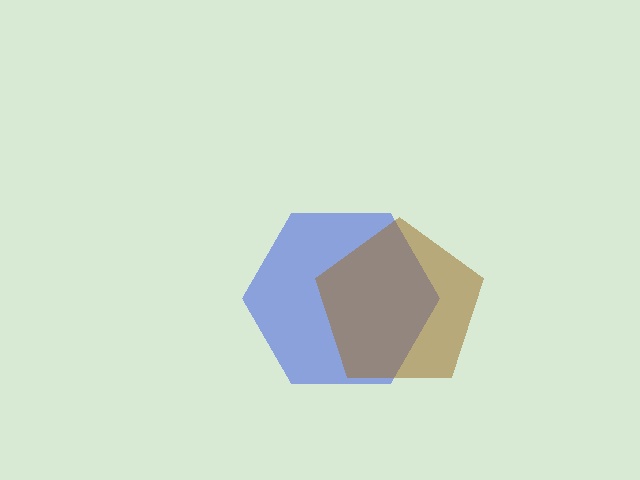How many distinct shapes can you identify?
There are 2 distinct shapes: a blue hexagon, a brown pentagon.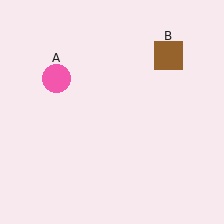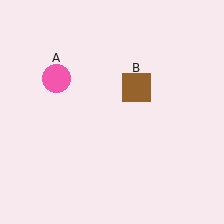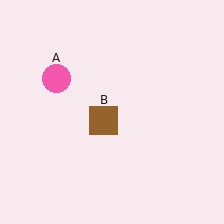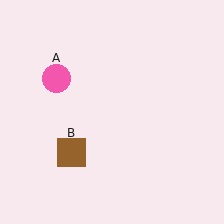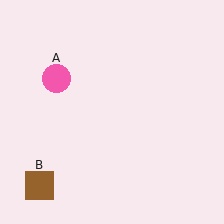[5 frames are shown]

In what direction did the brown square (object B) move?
The brown square (object B) moved down and to the left.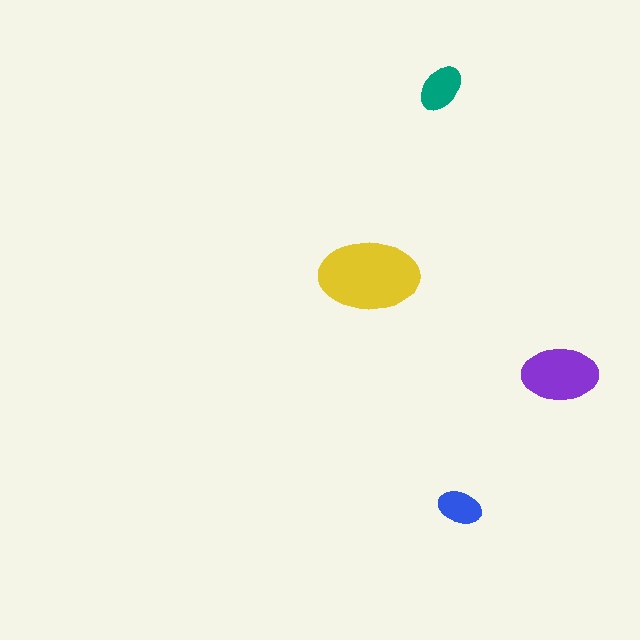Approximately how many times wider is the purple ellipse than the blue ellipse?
About 1.5 times wider.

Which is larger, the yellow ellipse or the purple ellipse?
The yellow one.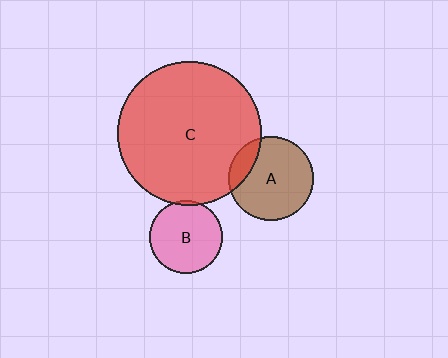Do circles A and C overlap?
Yes.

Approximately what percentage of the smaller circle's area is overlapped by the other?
Approximately 15%.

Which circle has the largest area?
Circle C (red).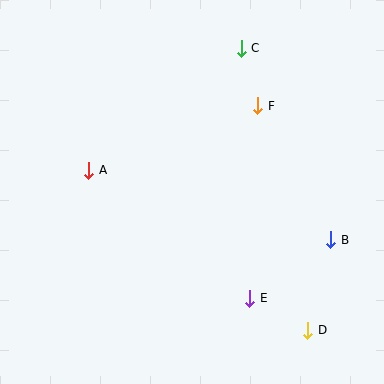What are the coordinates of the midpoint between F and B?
The midpoint between F and B is at (294, 173).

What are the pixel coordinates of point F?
Point F is at (258, 106).